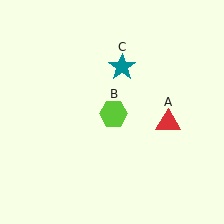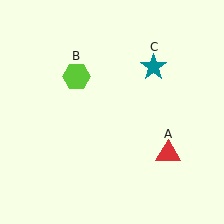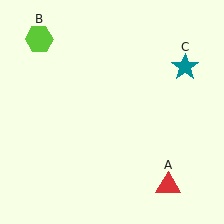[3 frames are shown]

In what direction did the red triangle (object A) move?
The red triangle (object A) moved down.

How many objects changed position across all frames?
3 objects changed position: red triangle (object A), lime hexagon (object B), teal star (object C).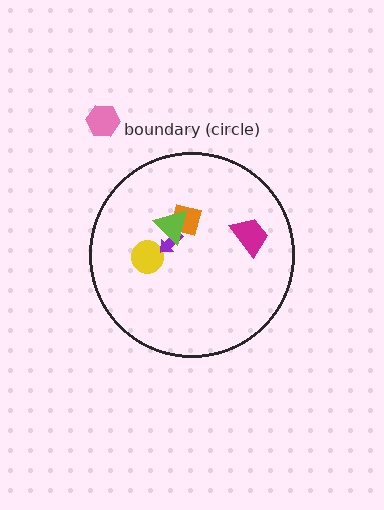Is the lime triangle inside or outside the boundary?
Inside.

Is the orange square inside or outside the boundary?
Inside.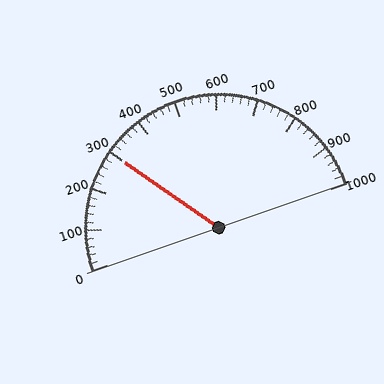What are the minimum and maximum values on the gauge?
The gauge ranges from 0 to 1000.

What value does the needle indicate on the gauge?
The needle indicates approximately 300.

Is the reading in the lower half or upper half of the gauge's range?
The reading is in the lower half of the range (0 to 1000).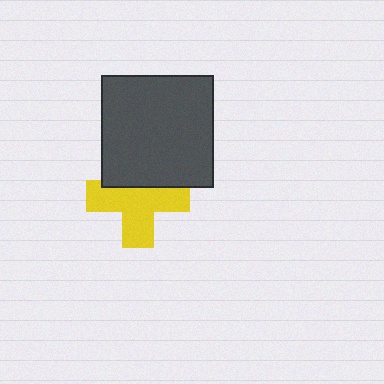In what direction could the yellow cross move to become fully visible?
The yellow cross could move down. That would shift it out from behind the dark gray square entirely.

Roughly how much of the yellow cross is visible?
Most of it is visible (roughly 67%).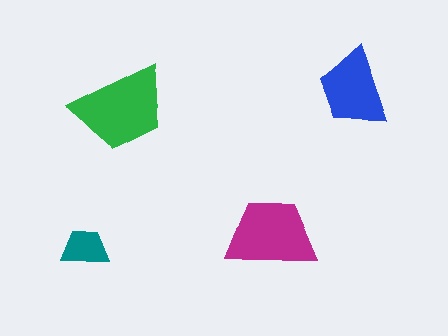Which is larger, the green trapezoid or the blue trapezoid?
The green one.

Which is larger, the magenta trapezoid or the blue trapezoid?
The magenta one.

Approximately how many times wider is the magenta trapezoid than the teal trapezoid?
About 2 times wider.